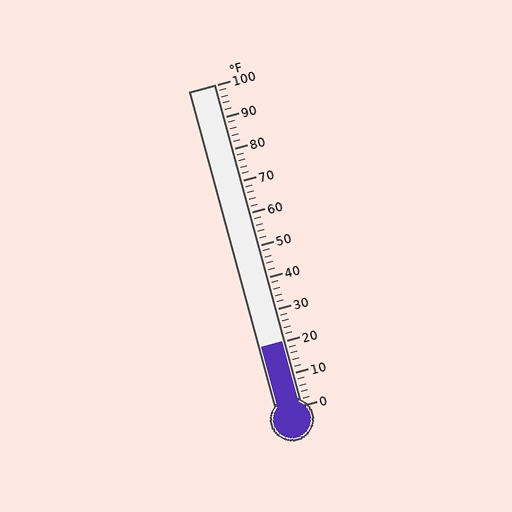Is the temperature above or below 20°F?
The temperature is at 20°F.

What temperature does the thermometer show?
The thermometer shows approximately 20°F.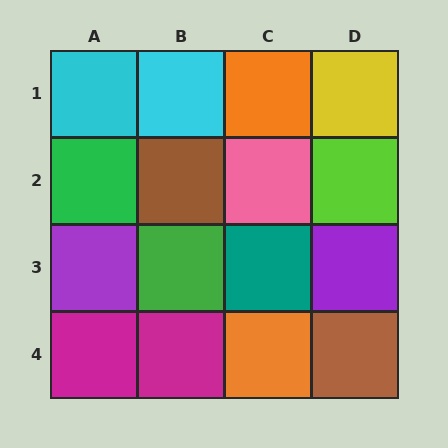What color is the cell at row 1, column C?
Orange.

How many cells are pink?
1 cell is pink.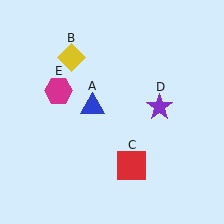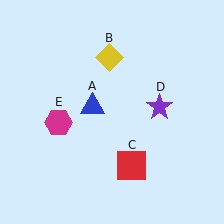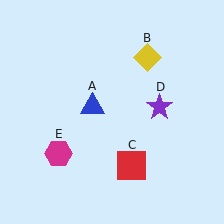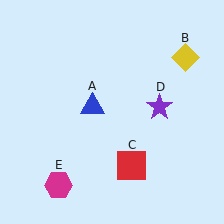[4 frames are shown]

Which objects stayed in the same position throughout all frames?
Blue triangle (object A) and red square (object C) and purple star (object D) remained stationary.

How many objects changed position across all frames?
2 objects changed position: yellow diamond (object B), magenta hexagon (object E).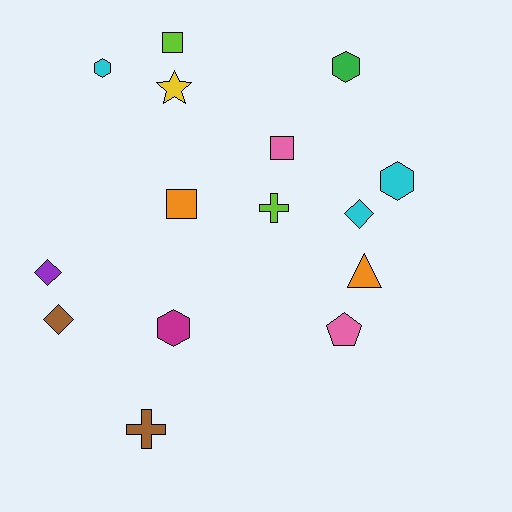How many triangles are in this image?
There is 1 triangle.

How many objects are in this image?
There are 15 objects.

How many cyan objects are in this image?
There are 3 cyan objects.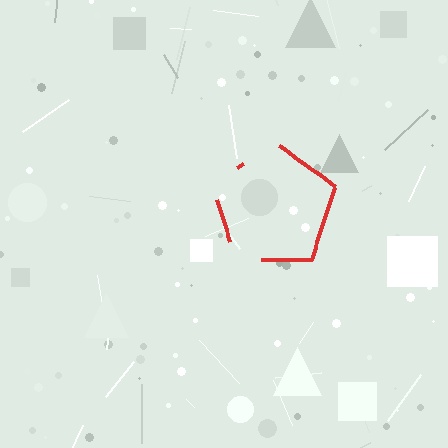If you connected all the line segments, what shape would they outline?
They would outline a pentagon.